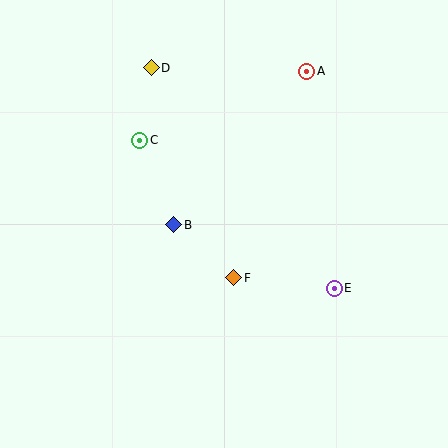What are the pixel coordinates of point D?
Point D is at (151, 68).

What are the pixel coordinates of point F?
Point F is at (234, 278).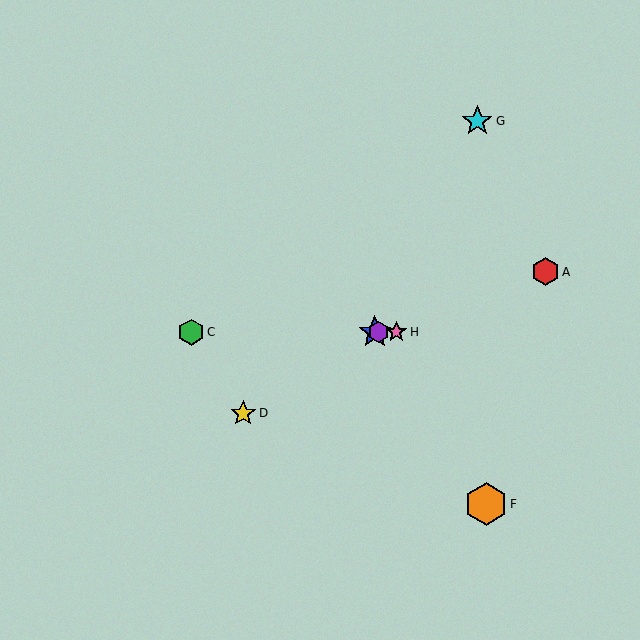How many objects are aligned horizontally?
4 objects (B, C, E, H) are aligned horizontally.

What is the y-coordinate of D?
Object D is at y≈413.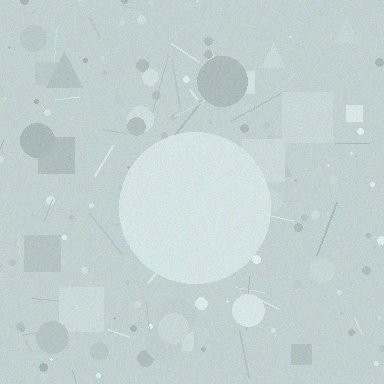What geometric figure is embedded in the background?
A circle is embedded in the background.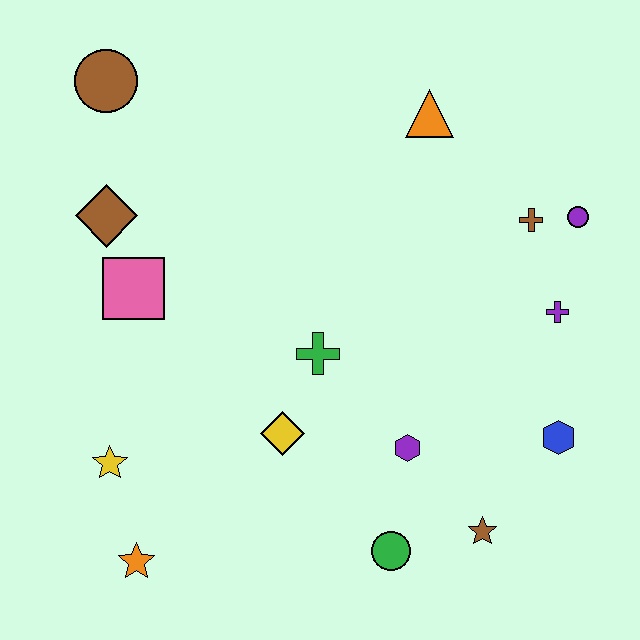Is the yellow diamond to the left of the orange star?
No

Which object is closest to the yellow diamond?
The green cross is closest to the yellow diamond.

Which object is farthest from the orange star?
The purple circle is farthest from the orange star.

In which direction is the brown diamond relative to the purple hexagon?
The brown diamond is to the left of the purple hexagon.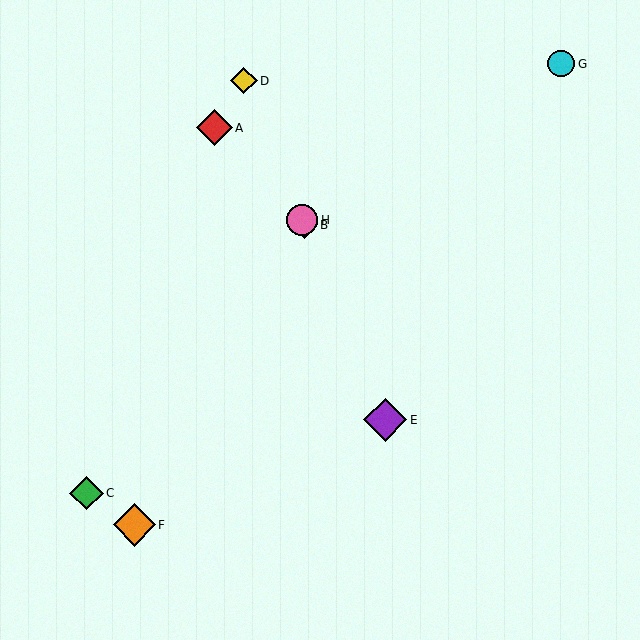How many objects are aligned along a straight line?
4 objects (B, D, E, H) are aligned along a straight line.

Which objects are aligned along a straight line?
Objects B, D, E, H are aligned along a straight line.